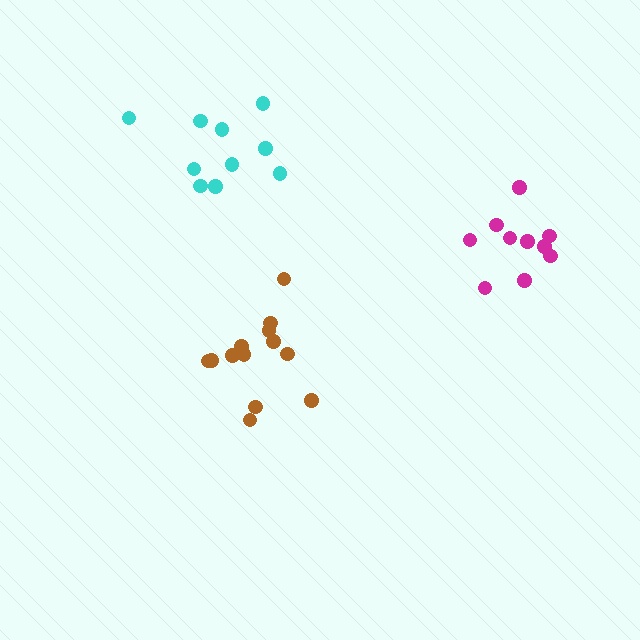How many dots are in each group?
Group 1: 13 dots, Group 2: 10 dots, Group 3: 10 dots (33 total).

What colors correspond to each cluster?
The clusters are colored: brown, magenta, cyan.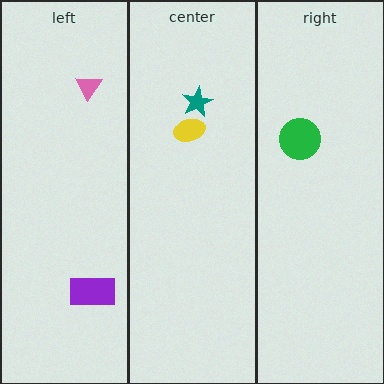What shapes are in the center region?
The yellow ellipse, the teal star.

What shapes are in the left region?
The pink triangle, the purple rectangle.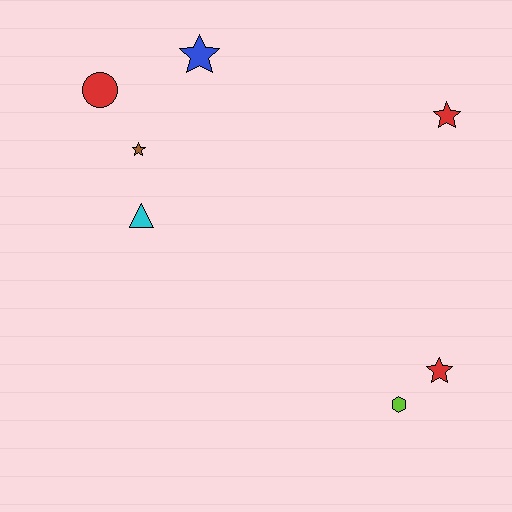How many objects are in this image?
There are 7 objects.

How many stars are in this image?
There are 4 stars.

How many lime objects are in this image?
There is 1 lime object.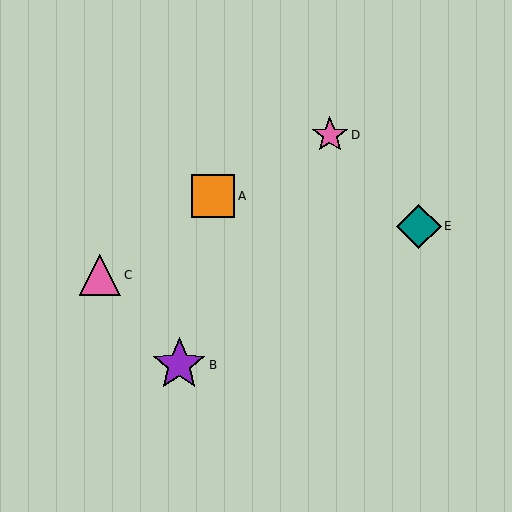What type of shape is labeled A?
Shape A is an orange square.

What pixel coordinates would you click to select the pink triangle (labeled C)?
Click at (100, 275) to select the pink triangle C.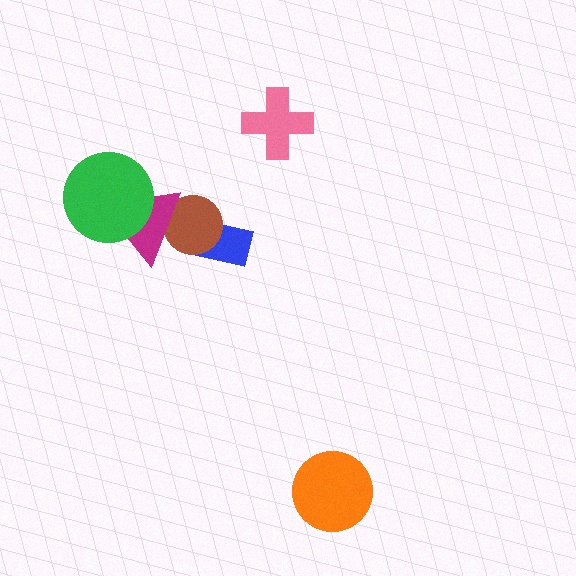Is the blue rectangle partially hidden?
Yes, it is partially covered by another shape.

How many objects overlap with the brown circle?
2 objects overlap with the brown circle.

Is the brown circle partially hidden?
Yes, it is partially covered by another shape.